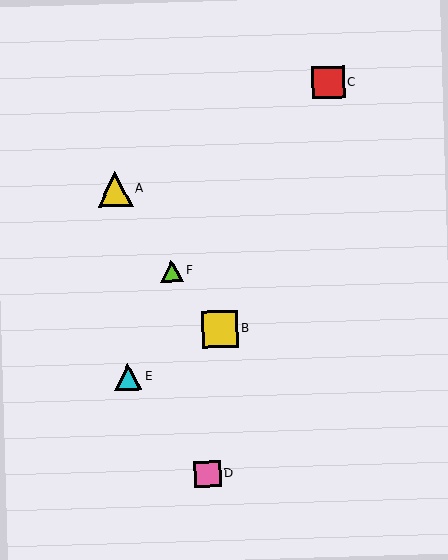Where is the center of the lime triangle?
The center of the lime triangle is at (172, 271).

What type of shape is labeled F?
Shape F is a lime triangle.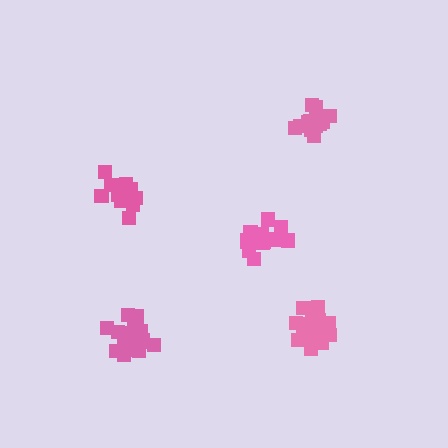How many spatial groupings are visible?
There are 5 spatial groupings.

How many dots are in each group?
Group 1: 15 dots, Group 2: 21 dots, Group 3: 15 dots, Group 4: 16 dots, Group 5: 20 dots (87 total).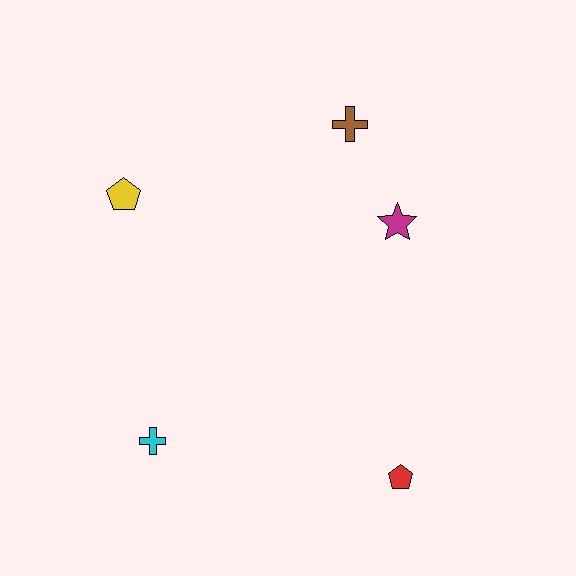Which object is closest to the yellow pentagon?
The brown cross is closest to the yellow pentagon.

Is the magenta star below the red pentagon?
No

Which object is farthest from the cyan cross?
The brown cross is farthest from the cyan cross.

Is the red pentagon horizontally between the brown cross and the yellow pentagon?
No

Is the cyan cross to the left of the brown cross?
Yes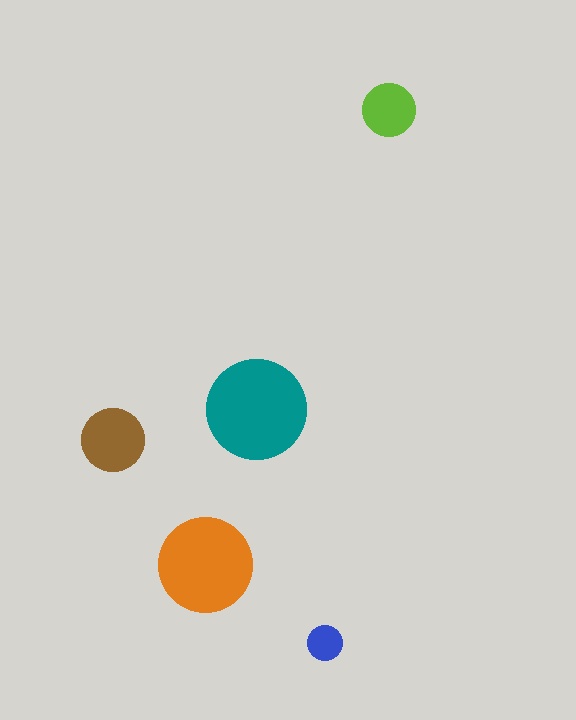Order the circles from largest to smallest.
the teal one, the orange one, the brown one, the lime one, the blue one.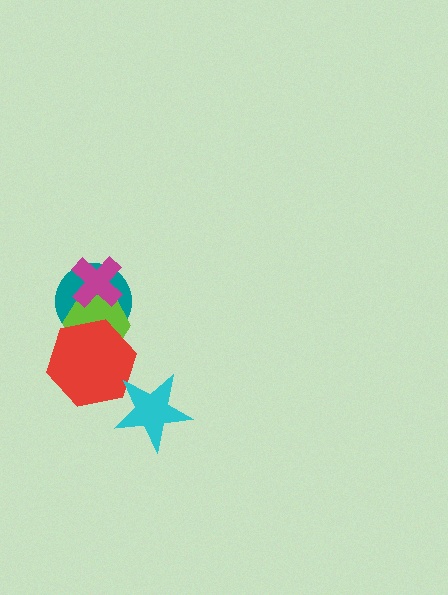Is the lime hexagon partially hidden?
Yes, it is partially covered by another shape.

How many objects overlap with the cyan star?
1 object overlaps with the cyan star.